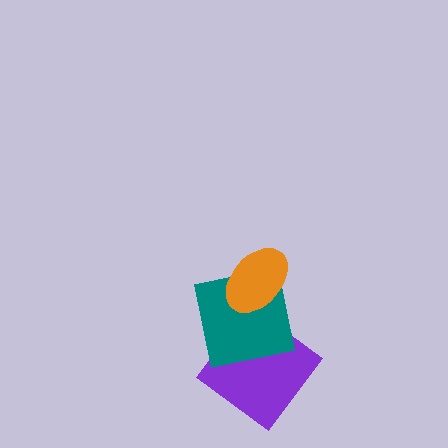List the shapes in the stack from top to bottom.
From top to bottom: the orange ellipse, the teal square, the purple diamond.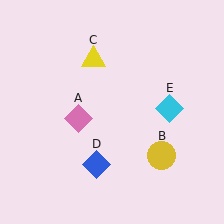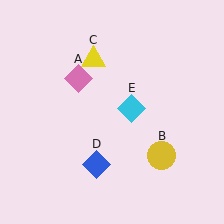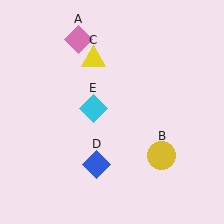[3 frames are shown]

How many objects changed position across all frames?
2 objects changed position: pink diamond (object A), cyan diamond (object E).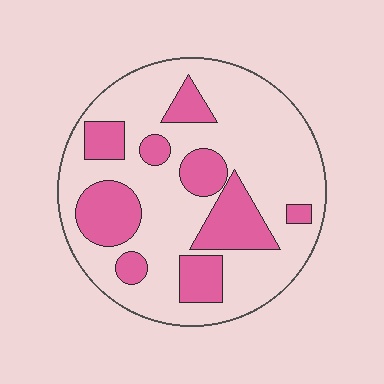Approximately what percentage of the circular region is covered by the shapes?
Approximately 30%.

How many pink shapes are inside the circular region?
9.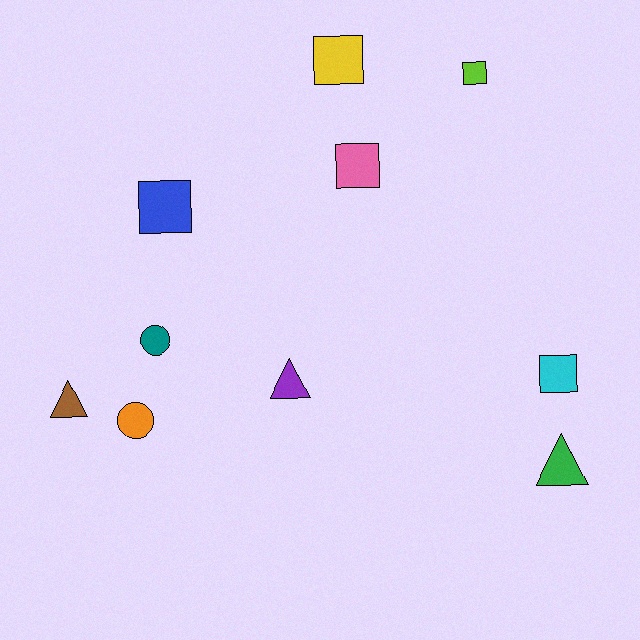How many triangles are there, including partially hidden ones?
There are 3 triangles.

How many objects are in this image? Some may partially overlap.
There are 10 objects.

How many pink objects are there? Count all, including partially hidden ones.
There is 1 pink object.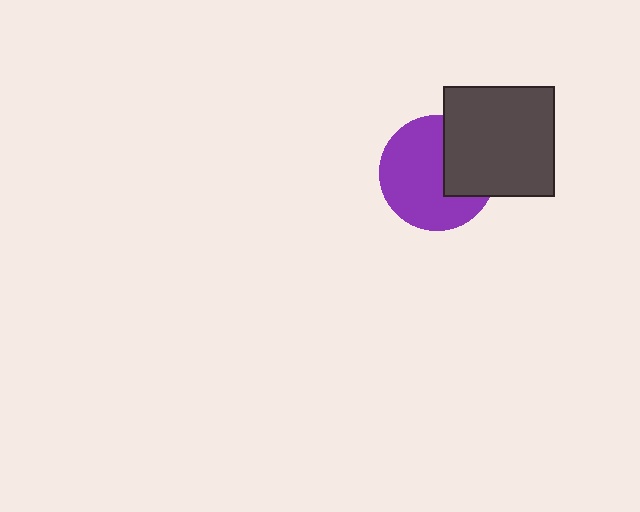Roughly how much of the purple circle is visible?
Most of it is visible (roughly 67%).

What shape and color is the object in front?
The object in front is a dark gray square.